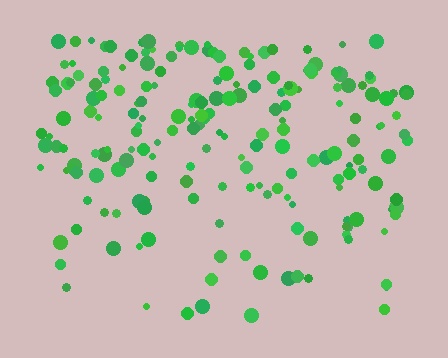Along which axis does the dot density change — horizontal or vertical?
Vertical.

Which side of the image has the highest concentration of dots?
The top.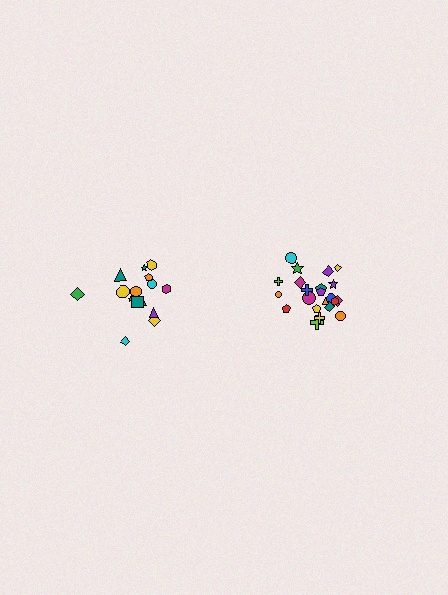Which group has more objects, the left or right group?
The right group.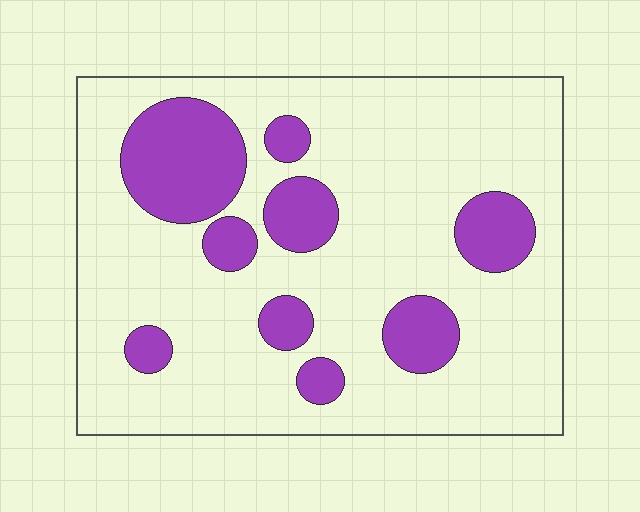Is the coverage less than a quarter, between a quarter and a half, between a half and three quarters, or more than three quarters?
Less than a quarter.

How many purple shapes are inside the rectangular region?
9.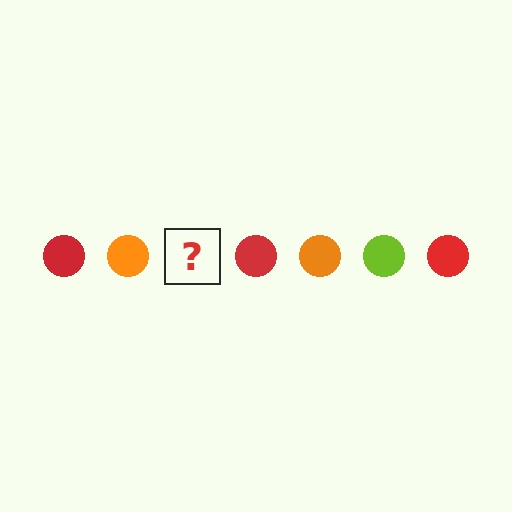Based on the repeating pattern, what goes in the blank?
The blank should be a lime circle.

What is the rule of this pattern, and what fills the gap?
The rule is that the pattern cycles through red, orange, lime circles. The gap should be filled with a lime circle.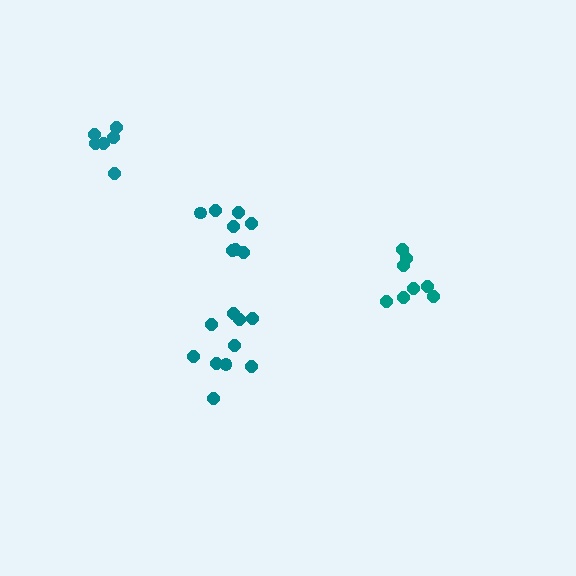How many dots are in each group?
Group 1: 6 dots, Group 2: 8 dots, Group 3: 8 dots, Group 4: 10 dots (32 total).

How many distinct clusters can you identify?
There are 4 distinct clusters.